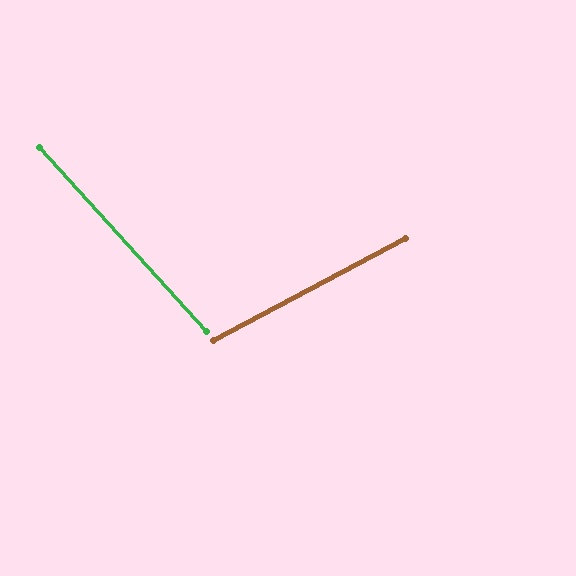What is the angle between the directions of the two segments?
Approximately 76 degrees.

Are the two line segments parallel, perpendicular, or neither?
Neither parallel nor perpendicular — they differ by about 76°.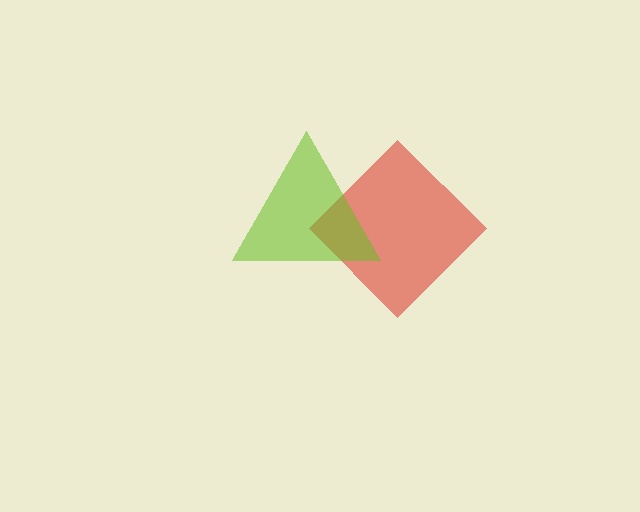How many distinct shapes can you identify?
There are 2 distinct shapes: a red diamond, a lime triangle.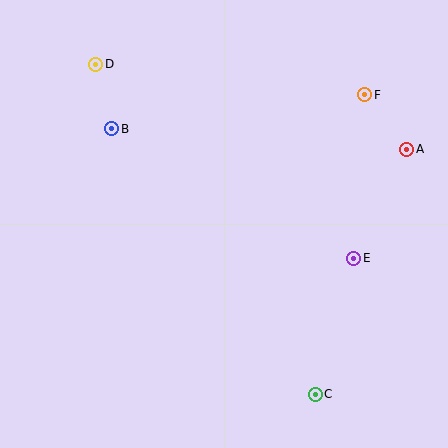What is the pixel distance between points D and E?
The distance between D and E is 323 pixels.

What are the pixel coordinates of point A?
Point A is at (407, 149).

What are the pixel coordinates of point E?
Point E is at (354, 258).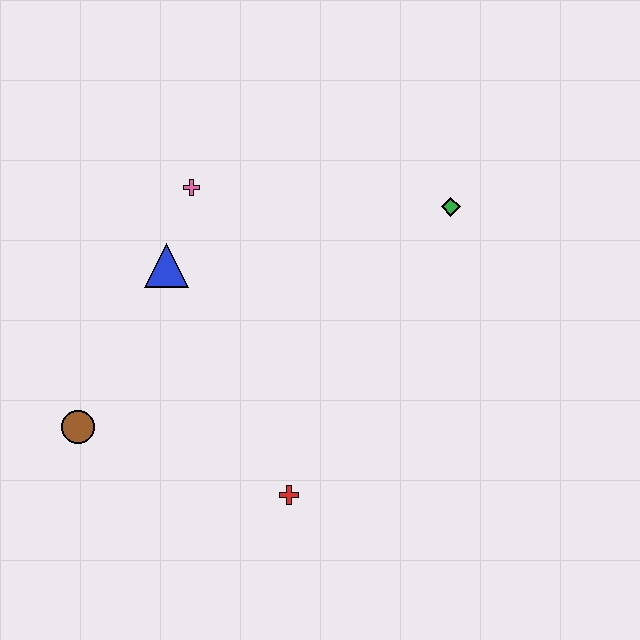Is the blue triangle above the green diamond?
No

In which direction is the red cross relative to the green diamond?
The red cross is below the green diamond.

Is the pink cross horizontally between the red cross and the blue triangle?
Yes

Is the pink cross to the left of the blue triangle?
No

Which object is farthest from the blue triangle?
The green diamond is farthest from the blue triangle.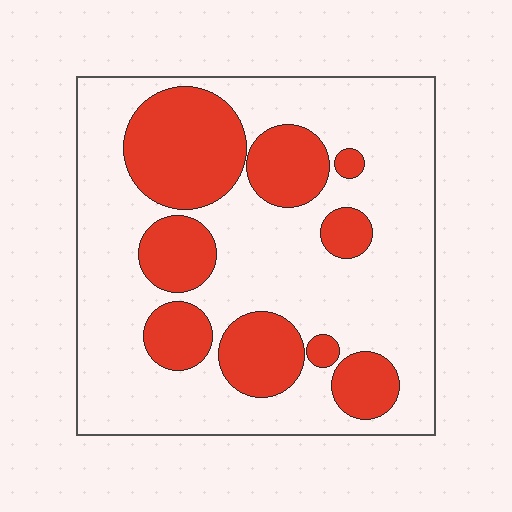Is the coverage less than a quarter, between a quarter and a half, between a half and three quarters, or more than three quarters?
Between a quarter and a half.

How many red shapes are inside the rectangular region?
9.